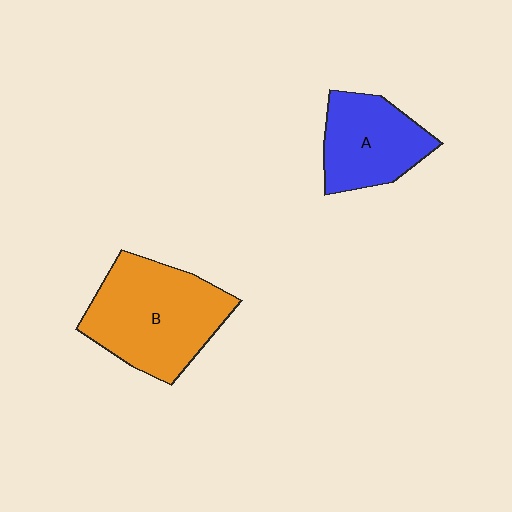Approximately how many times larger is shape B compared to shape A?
Approximately 1.5 times.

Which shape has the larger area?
Shape B (orange).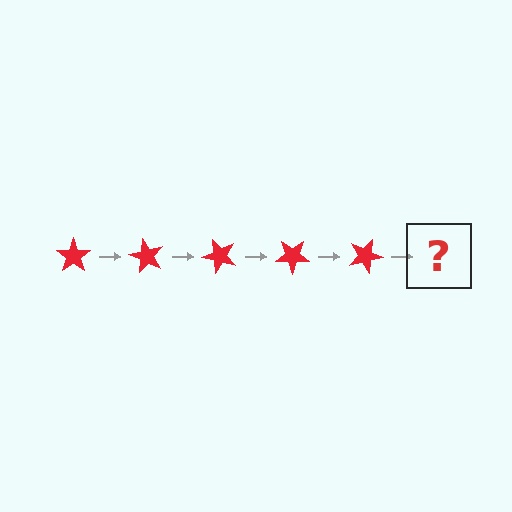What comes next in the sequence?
The next element should be a red star rotated 300 degrees.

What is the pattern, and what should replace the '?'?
The pattern is that the star rotates 60 degrees each step. The '?' should be a red star rotated 300 degrees.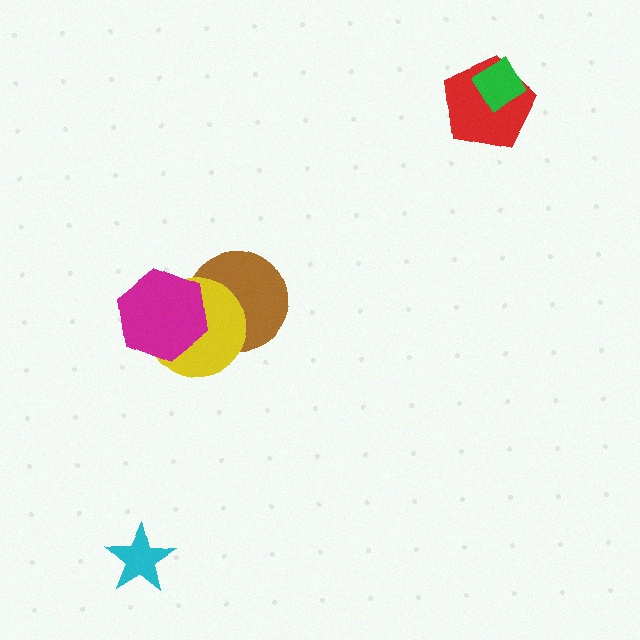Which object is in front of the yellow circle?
The magenta hexagon is in front of the yellow circle.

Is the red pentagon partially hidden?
Yes, it is partially covered by another shape.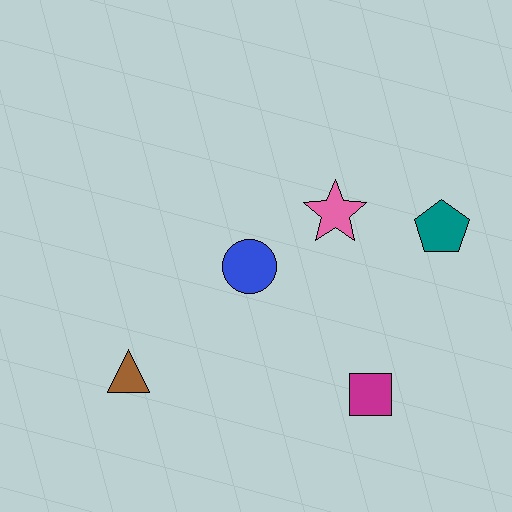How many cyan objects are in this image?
There are no cyan objects.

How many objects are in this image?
There are 5 objects.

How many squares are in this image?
There is 1 square.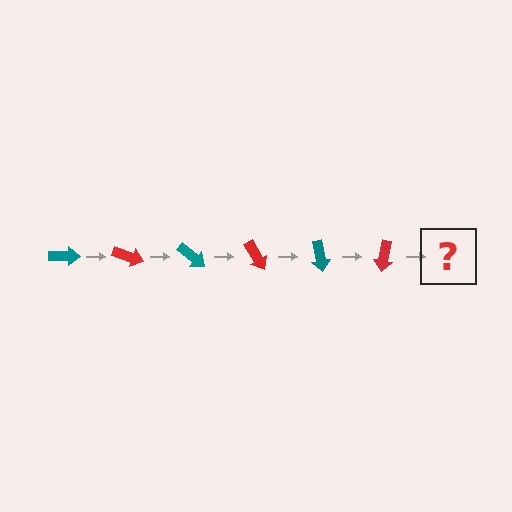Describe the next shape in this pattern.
It should be a teal arrow, rotated 120 degrees from the start.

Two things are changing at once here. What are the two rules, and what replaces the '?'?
The two rules are that it rotates 20 degrees each step and the color cycles through teal and red. The '?' should be a teal arrow, rotated 120 degrees from the start.